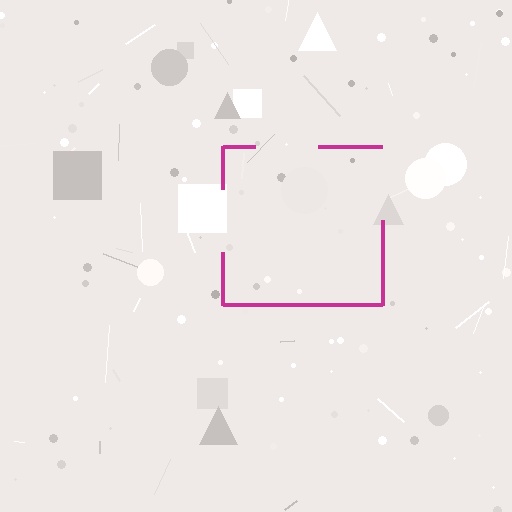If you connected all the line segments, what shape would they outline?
They would outline a square.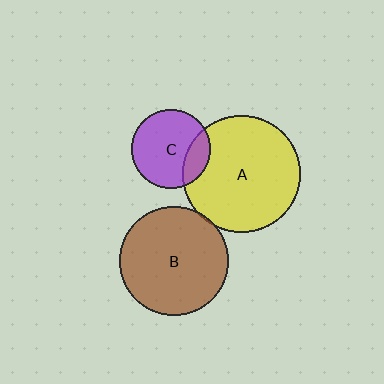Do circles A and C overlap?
Yes.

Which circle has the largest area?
Circle A (yellow).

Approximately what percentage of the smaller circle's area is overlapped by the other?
Approximately 20%.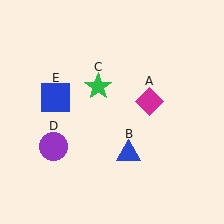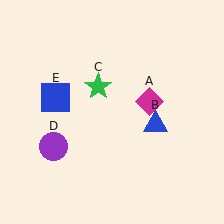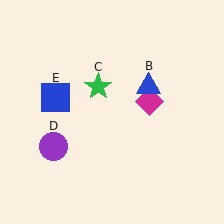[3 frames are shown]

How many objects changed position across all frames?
1 object changed position: blue triangle (object B).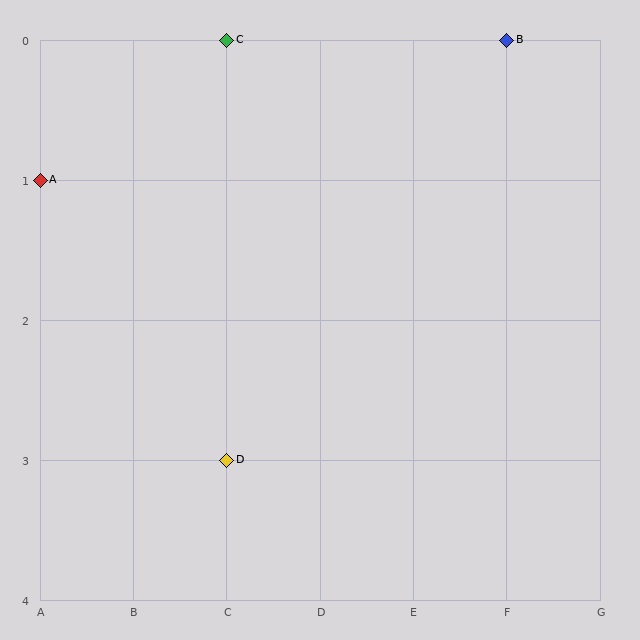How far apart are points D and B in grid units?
Points D and B are 3 columns and 3 rows apart (about 4.2 grid units diagonally).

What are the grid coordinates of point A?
Point A is at grid coordinates (A, 1).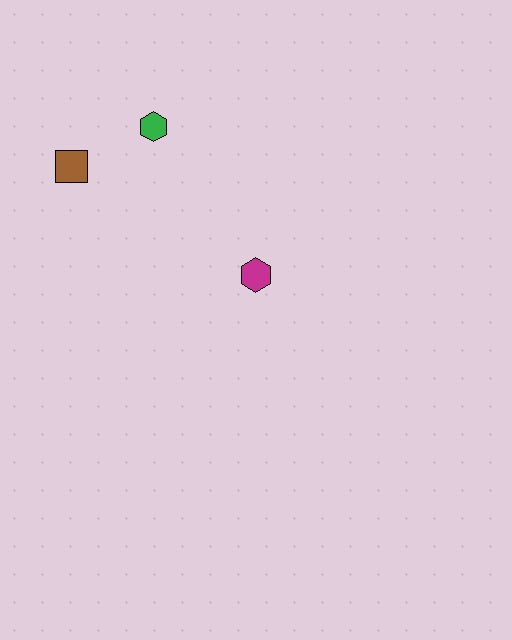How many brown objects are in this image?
There is 1 brown object.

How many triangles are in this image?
There are no triangles.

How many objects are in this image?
There are 3 objects.